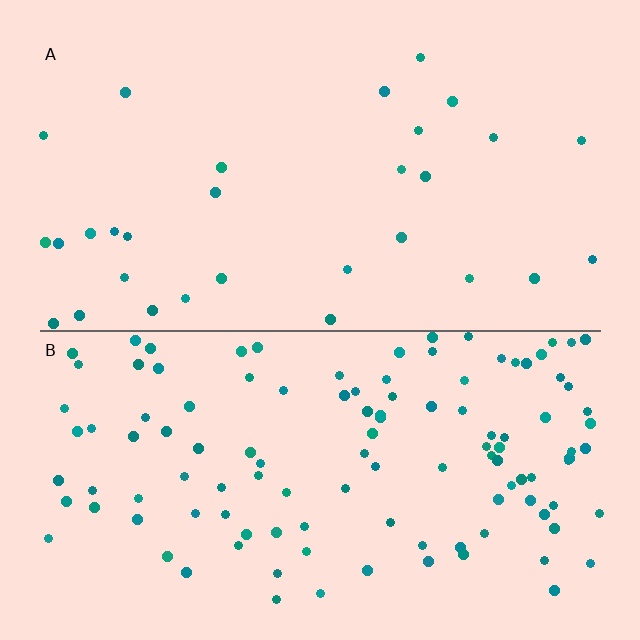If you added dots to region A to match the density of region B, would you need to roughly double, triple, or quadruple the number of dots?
Approximately quadruple.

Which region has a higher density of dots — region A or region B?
B (the bottom).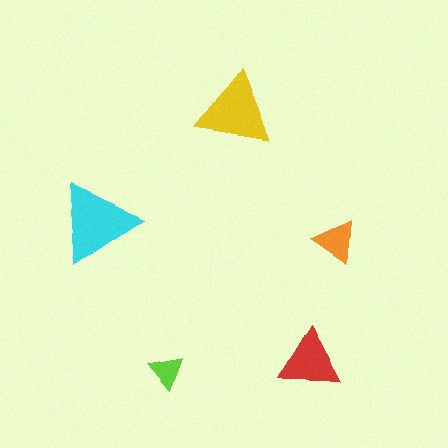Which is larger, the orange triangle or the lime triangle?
The orange one.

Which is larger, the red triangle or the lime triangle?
The red one.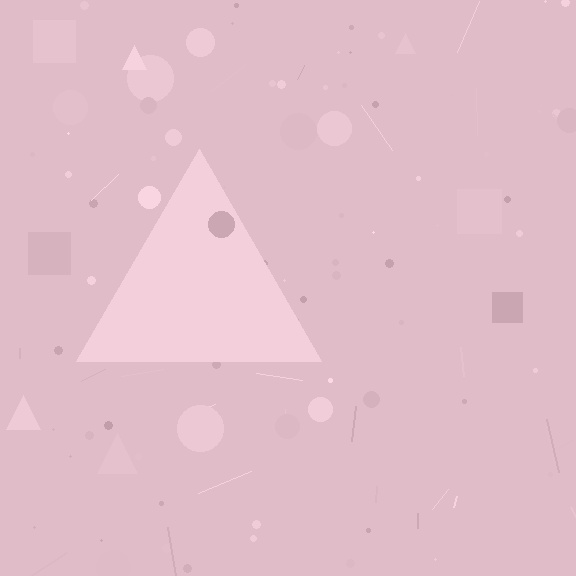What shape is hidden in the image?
A triangle is hidden in the image.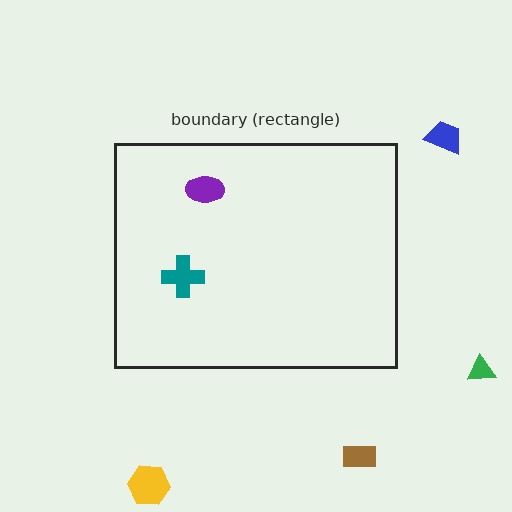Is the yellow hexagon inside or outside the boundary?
Outside.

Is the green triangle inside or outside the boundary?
Outside.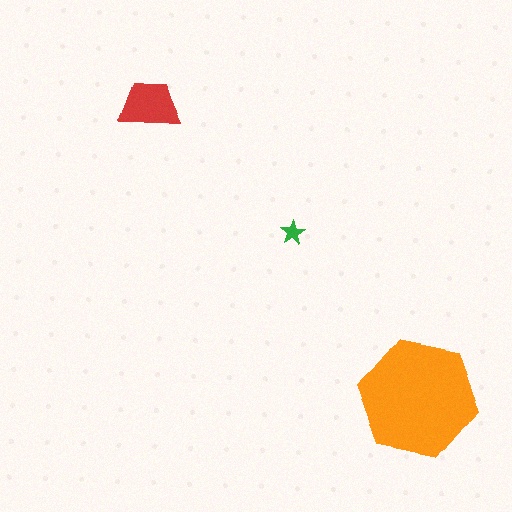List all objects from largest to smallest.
The orange hexagon, the red trapezoid, the green star.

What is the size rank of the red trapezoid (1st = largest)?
2nd.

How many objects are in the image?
There are 3 objects in the image.